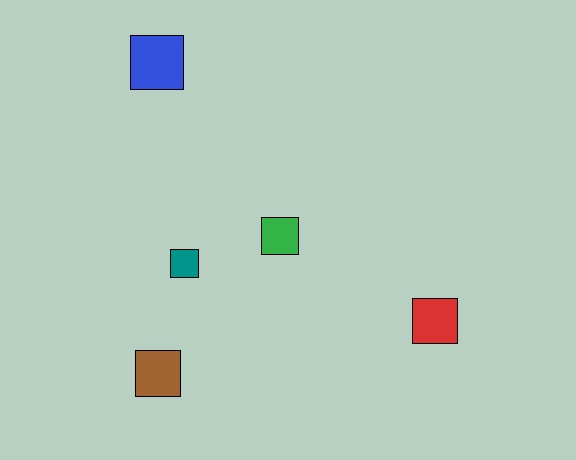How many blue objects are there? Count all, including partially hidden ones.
There is 1 blue object.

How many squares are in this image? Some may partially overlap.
There are 5 squares.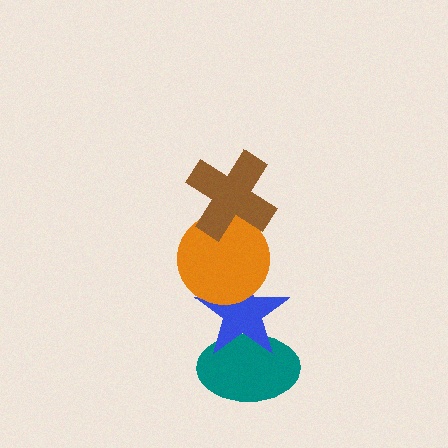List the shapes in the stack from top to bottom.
From top to bottom: the brown cross, the orange circle, the blue star, the teal ellipse.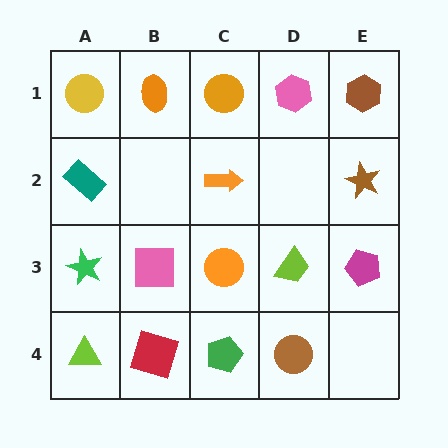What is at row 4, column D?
A brown circle.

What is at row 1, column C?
An orange circle.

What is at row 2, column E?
A brown star.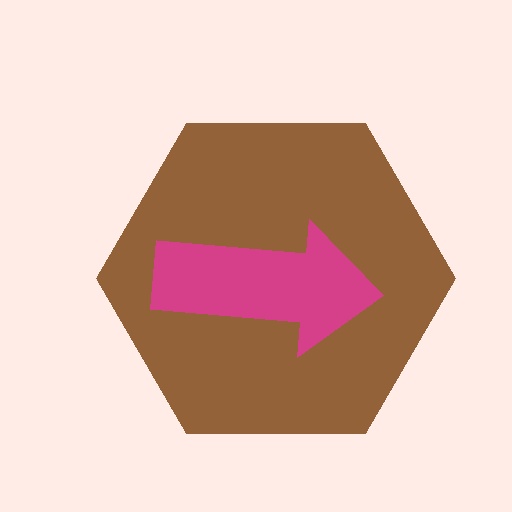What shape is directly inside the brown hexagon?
The magenta arrow.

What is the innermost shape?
The magenta arrow.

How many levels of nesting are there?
2.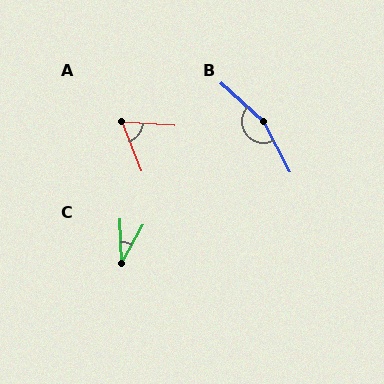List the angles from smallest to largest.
C (32°), A (65°), B (160°).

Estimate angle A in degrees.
Approximately 65 degrees.